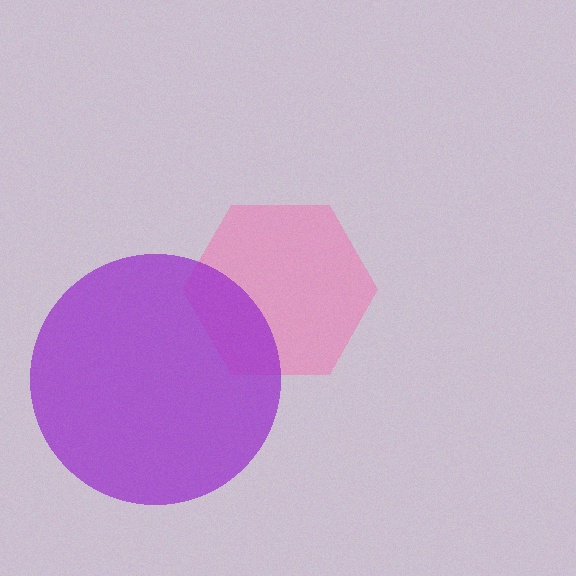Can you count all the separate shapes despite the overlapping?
Yes, there are 2 separate shapes.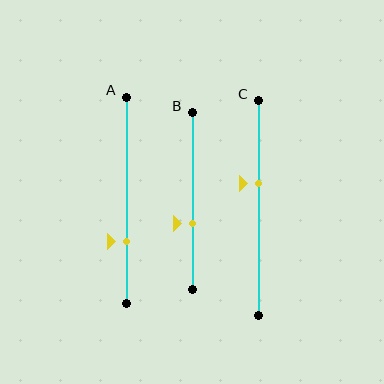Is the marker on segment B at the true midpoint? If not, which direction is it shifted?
No, the marker on segment B is shifted downward by about 12% of the segment length.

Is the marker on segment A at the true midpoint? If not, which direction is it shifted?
No, the marker on segment A is shifted downward by about 20% of the segment length.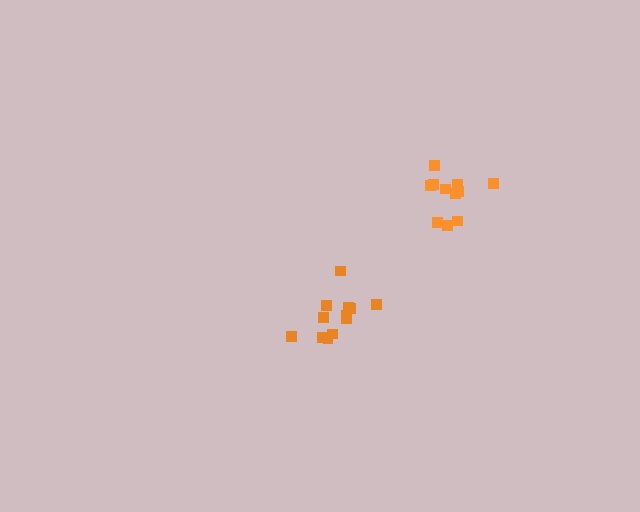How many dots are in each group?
Group 1: 12 dots, Group 2: 11 dots (23 total).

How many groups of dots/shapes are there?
There are 2 groups.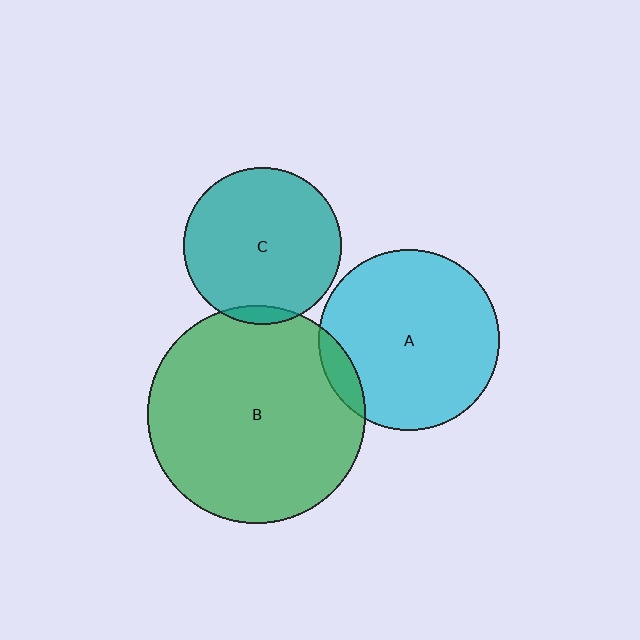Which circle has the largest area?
Circle B (green).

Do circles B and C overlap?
Yes.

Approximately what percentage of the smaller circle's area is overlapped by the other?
Approximately 5%.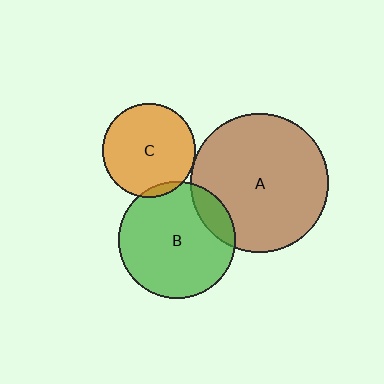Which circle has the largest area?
Circle A (brown).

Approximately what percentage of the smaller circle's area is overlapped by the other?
Approximately 5%.